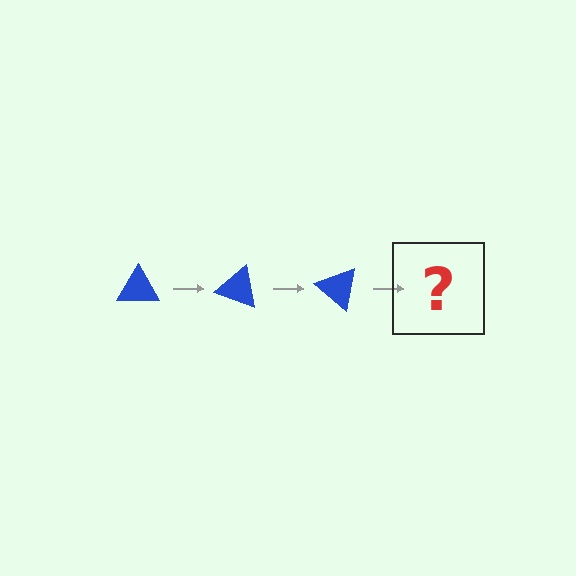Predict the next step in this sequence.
The next step is a blue triangle rotated 60 degrees.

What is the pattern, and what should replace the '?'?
The pattern is that the triangle rotates 20 degrees each step. The '?' should be a blue triangle rotated 60 degrees.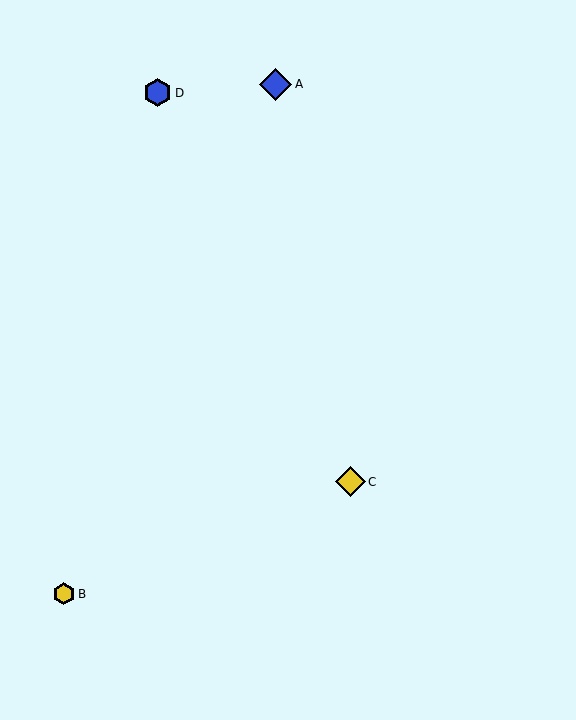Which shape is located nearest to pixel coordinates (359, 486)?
The yellow diamond (labeled C) at (350, 482) is nearest to that location.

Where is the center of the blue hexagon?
The center of the blue hexagon is at (157, 93).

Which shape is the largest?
The blue diamond (labeled A) is the largest.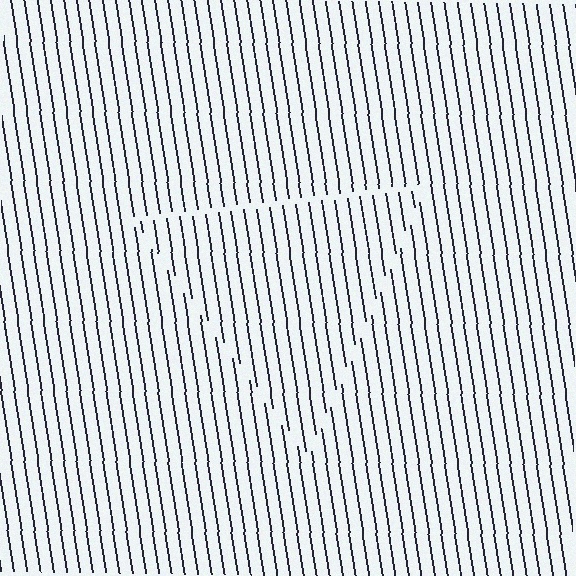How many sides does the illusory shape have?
3 sides — the line-ends trace a triangle.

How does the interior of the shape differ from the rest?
The interior of the shape contains the same grating, shifted by half a period — the contour is defined by the phase discontinuity where line-ends from the inner and outer gratings abut.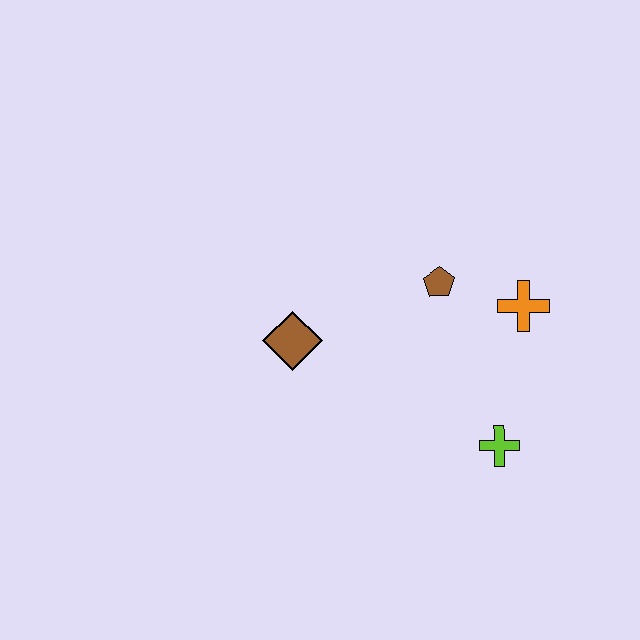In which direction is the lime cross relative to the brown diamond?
The lime cross is to the right of the brown diamond.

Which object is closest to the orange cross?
The brown pentagon is closest to the orange cross.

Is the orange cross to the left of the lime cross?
No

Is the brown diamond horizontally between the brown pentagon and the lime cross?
No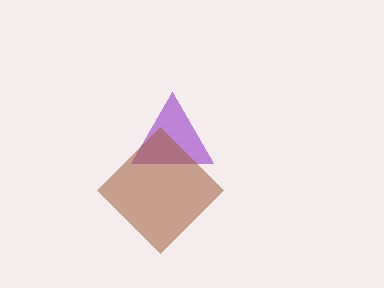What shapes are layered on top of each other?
The layered shapes are: a purple triangle, a brown diamond.